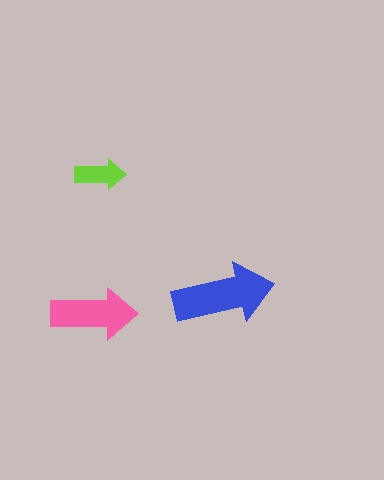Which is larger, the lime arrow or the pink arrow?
The pink one.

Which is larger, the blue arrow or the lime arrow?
The blue one.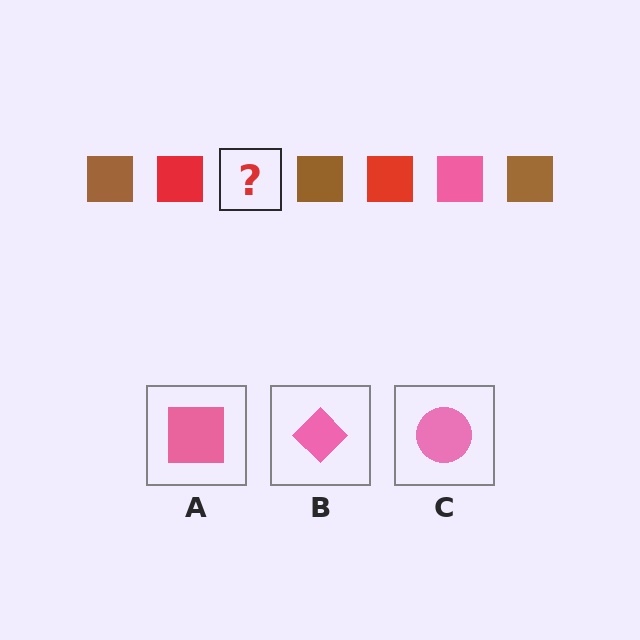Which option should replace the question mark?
Option A.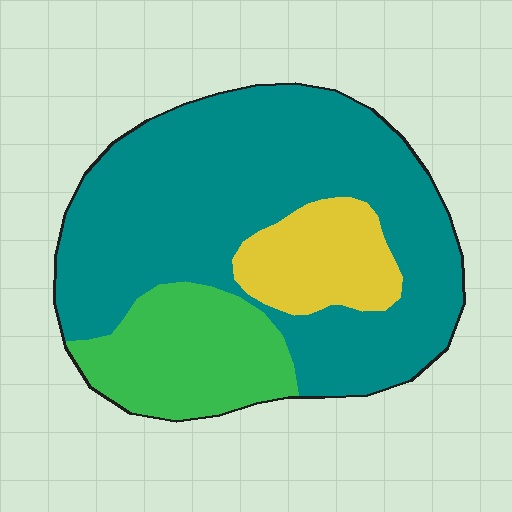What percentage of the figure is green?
Green takes up about one fifth (1/5) of the figure.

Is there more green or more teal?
Teal.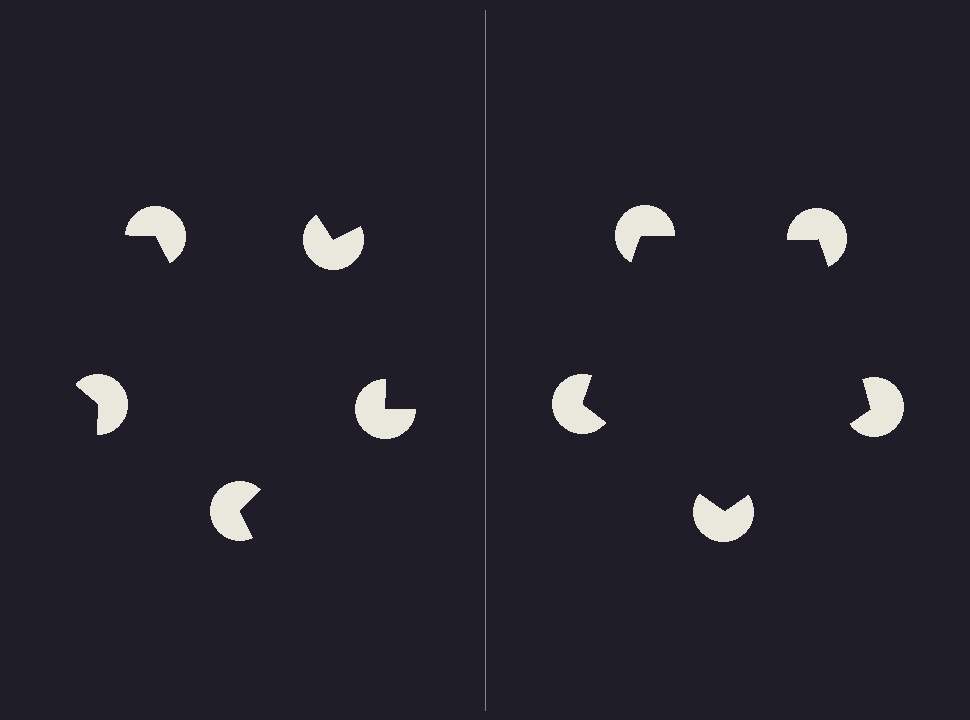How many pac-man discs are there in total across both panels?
10 — 5 on each side.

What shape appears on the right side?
An illusory pentagon.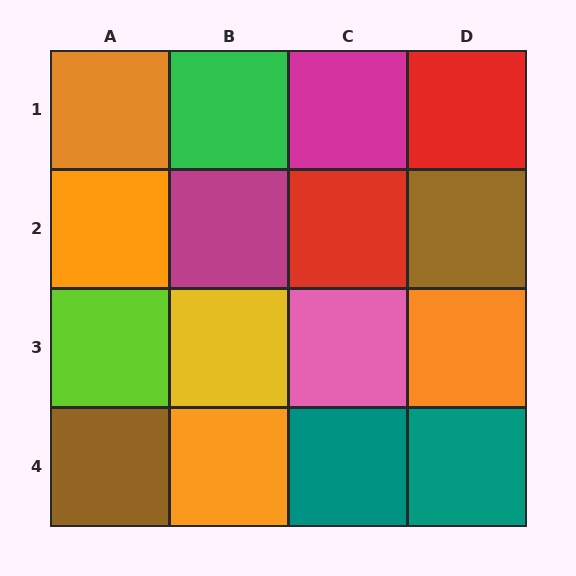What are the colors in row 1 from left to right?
Orange, green, magenta, red.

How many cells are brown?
2 cells are brown.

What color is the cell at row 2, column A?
Orange.